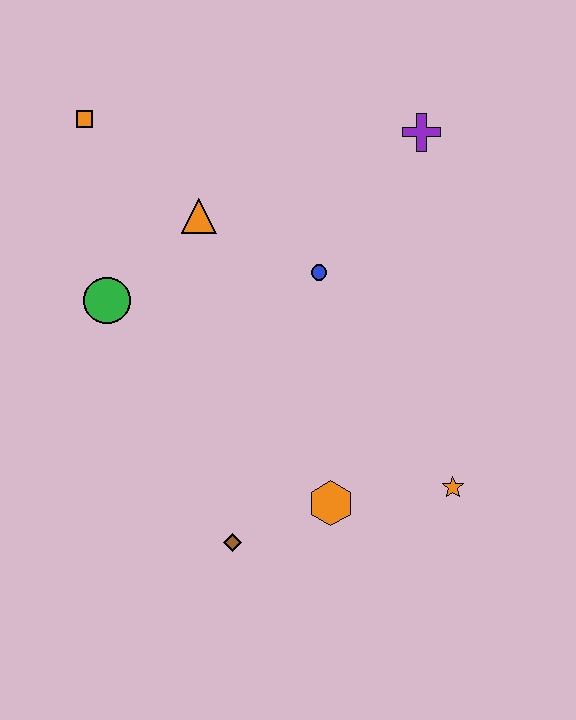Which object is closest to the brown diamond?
The orange hexagon is closest to the brown diamond.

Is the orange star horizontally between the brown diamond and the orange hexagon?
No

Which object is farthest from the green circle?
The orange star is farthest from the green circle.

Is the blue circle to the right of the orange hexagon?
No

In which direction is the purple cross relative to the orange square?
The purple cross is to the right of the orange square.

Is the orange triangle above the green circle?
Yes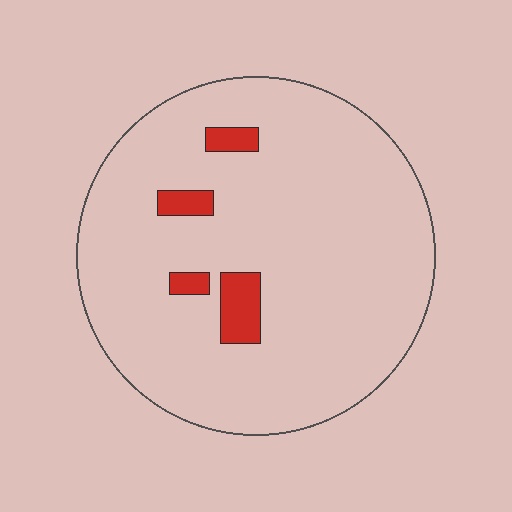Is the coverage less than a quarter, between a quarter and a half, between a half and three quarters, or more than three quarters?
Less than a quarter.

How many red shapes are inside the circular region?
4.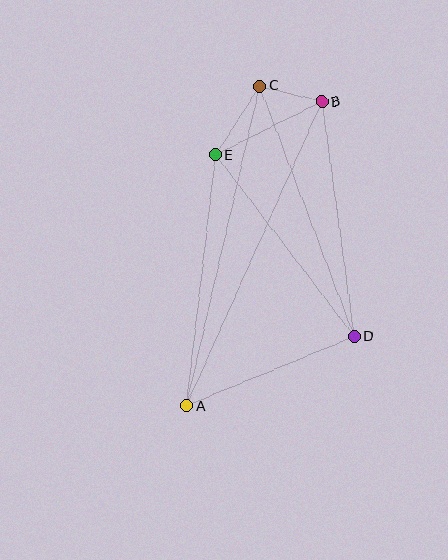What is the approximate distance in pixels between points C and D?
The distance between C and D is approximately 268 pixels.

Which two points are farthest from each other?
Points A and B are farthest from each other.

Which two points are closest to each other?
Points B and C are closest to each other.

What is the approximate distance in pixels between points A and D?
The distance between A and D is approximately 181 pixels.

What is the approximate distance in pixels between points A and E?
The distance between A and E is approximately 253 pixels.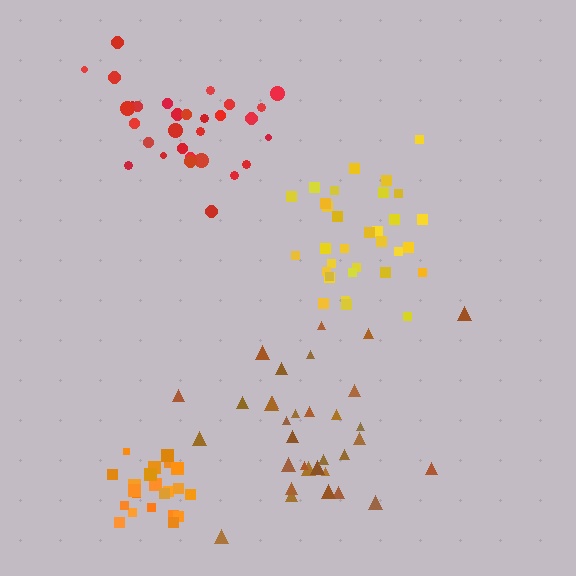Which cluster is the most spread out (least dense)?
Brown.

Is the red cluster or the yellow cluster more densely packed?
Yellow.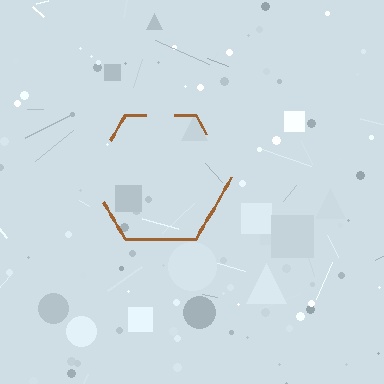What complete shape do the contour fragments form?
The contour fragments form a hexagon.